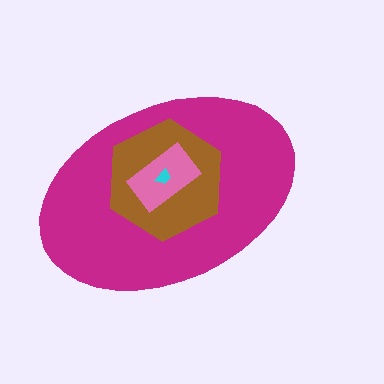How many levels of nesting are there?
4.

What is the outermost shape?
The magenta ellipse.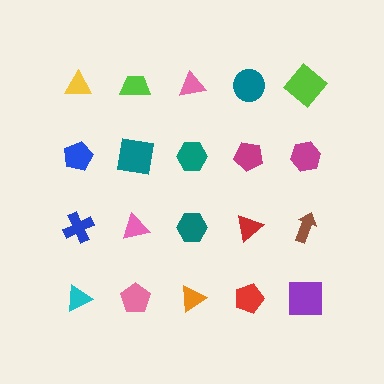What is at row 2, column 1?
A blue pentagon.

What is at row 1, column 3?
A pink triangle.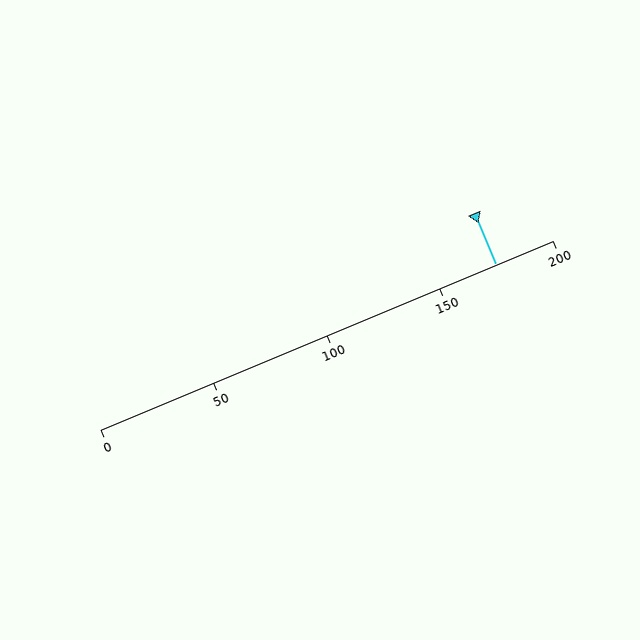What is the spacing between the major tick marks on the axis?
The major ticks are spaced 50 apart.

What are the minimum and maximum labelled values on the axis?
The axis runs from 0 to 200.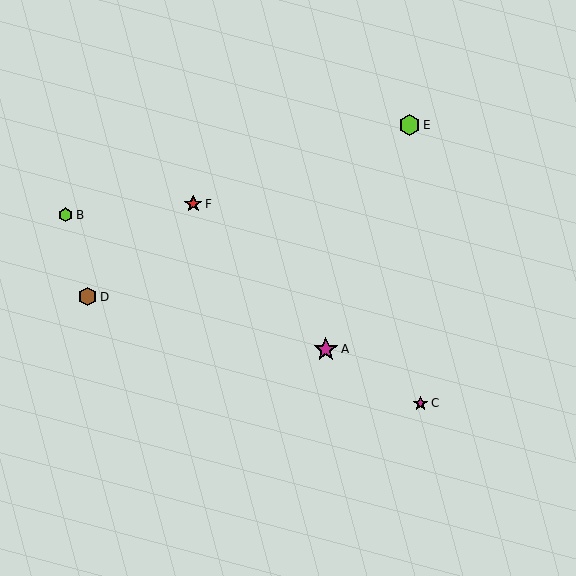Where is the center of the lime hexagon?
The center of the lime hexagon is at (409, 125).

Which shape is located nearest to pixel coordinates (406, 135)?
The lime hexagon (labeled E) at (409, 125) is nearest to that location.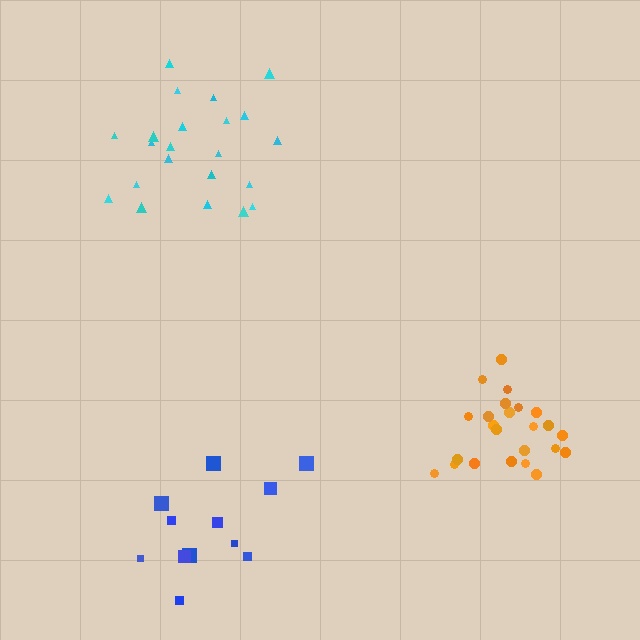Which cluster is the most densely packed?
Orange.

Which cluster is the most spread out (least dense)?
Blue.